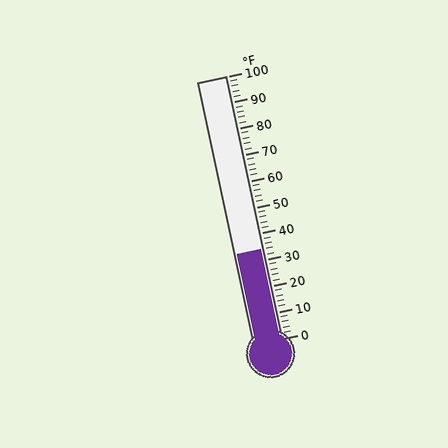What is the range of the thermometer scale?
The thermometer scale ranges from 0°F to 100°F.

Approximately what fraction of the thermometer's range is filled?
The thermometer is filled to approximately 35% of its range.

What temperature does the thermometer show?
The thermometer shows approximately 34°F.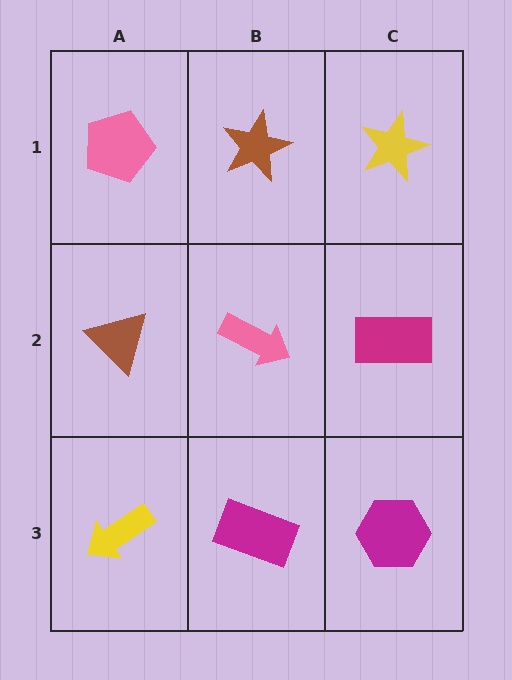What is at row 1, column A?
A pink pentagon.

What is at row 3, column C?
A magenta hexagon.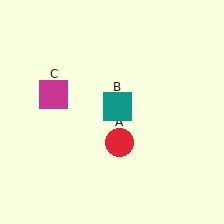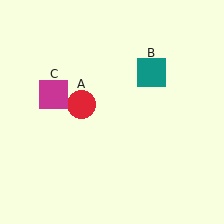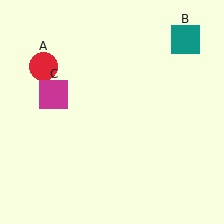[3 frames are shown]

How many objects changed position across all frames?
2 objects changed position: red circle (object A), teal square (object B).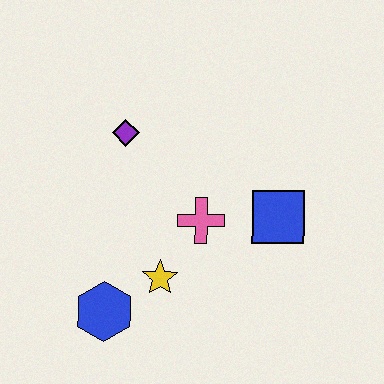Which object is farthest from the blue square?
The blue hexagon is farthest from the blue square.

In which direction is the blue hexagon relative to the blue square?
The blue hexagon is to the left of the blue square.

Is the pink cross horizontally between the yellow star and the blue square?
Yes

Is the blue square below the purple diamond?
Yes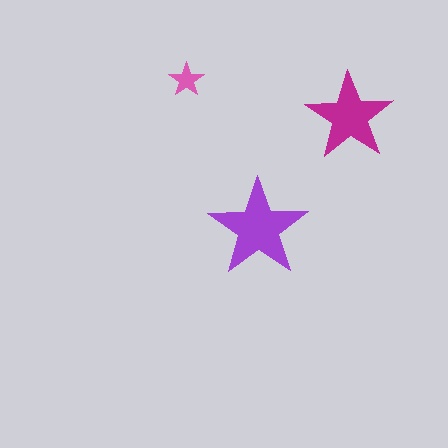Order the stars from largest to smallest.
the purple one, the magenta one, the pink one.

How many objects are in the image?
There are 3 objects in the image.